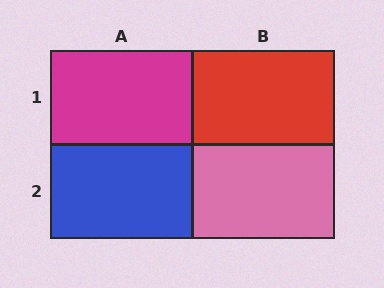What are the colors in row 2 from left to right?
Blue, pink.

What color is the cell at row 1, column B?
Red.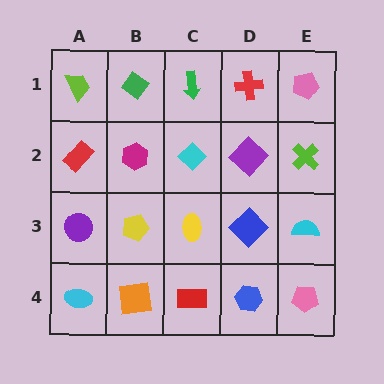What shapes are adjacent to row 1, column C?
A cyan diamond (row 2, column C), a green diamond (row 1, column B), a red cross (row 1, column D).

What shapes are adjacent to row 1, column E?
A lime cross (row 2, column E), a red cross (row 1, column D).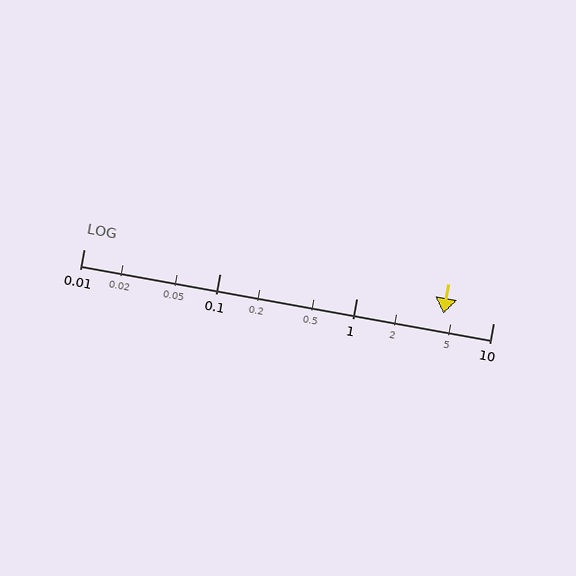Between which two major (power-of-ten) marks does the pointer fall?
The pointer is between 1 and 10.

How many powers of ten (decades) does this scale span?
The scale spans 3 decades, from 0.01 to 10.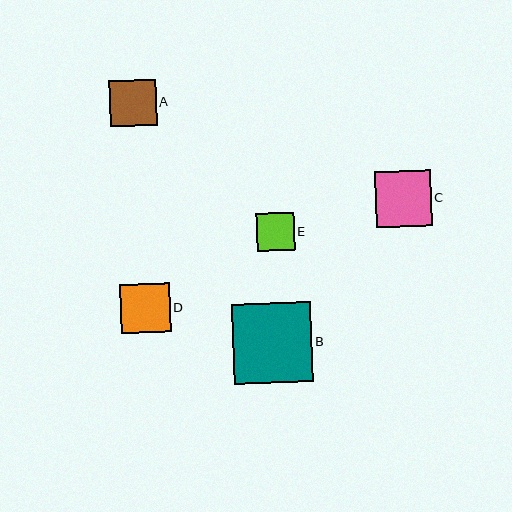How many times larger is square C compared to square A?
Square C is approximately 1.2 times the size of square A.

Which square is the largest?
Square B is the largest with a size of approximately 80 pixels.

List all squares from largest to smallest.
From largest to smallest: B, C, D, A, E.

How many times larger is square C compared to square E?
Square C is approximately 1.5 times the size of square E.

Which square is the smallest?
Square E is the smallest with a size of approximately 38 pixels.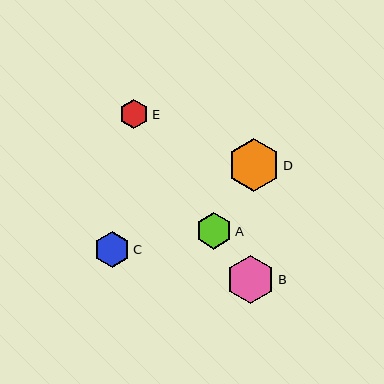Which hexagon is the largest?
Hexagon D is the largest with a size of approximately 53 pixels.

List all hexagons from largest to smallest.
From largest to smallest: D, B, A, C, E.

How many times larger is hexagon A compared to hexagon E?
Hexagon A is approximately 1.2 times the size of hexagon E.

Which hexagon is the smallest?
Hexagon E is the smallest with a size of approximately 29 pixels.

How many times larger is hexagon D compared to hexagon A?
Hexagon D is approximately 1.5 times the size of hexagon A.